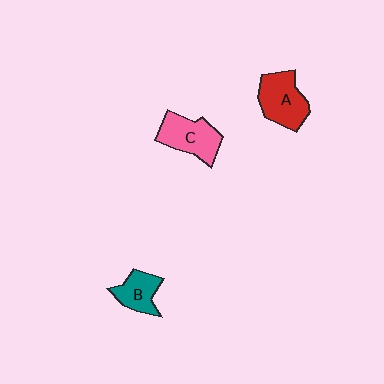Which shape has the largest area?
Shape A (red).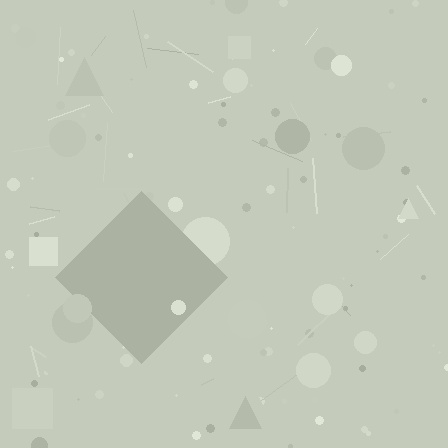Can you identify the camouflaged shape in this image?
The camouflaged shape is a diamond.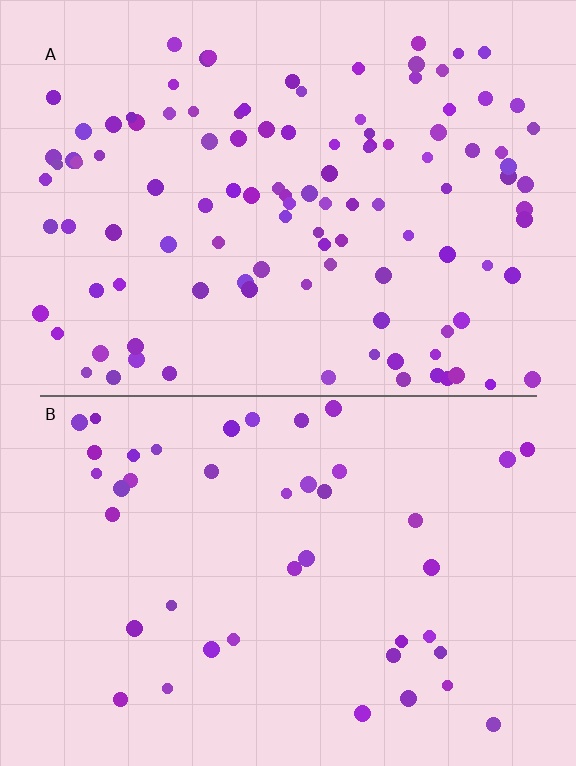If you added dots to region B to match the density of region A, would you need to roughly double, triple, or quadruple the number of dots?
Approximately triple.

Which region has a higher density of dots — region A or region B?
A (the top).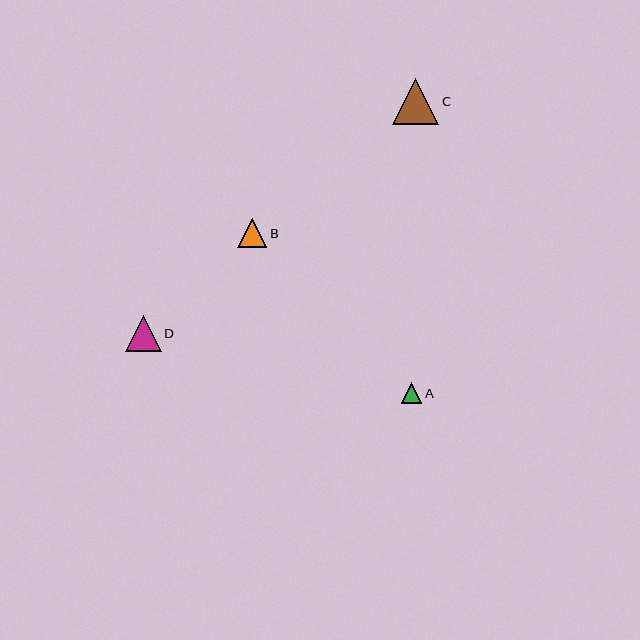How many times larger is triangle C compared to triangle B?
Triangle C is approximately 1.6 times the size of triangle B.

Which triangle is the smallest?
Triangle A is the smallest with a size of approximately 20 pixels.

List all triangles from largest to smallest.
From largest to smallest: C, D, B, A.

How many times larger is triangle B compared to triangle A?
Triangle B is approximately 1.4 times the size of triangle A.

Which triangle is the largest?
Triangle C is the largest with a size of approximately 46 pixels.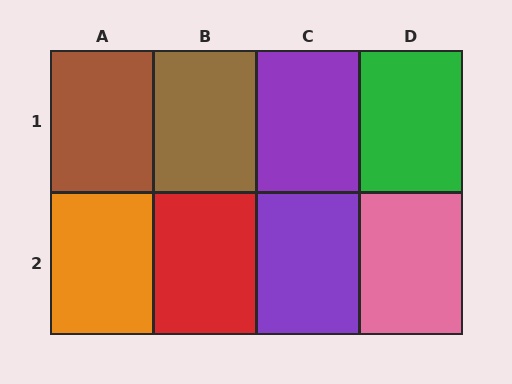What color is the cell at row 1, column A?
Brown.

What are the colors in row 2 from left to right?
Orange, red, purple, pink.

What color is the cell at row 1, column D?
Green.